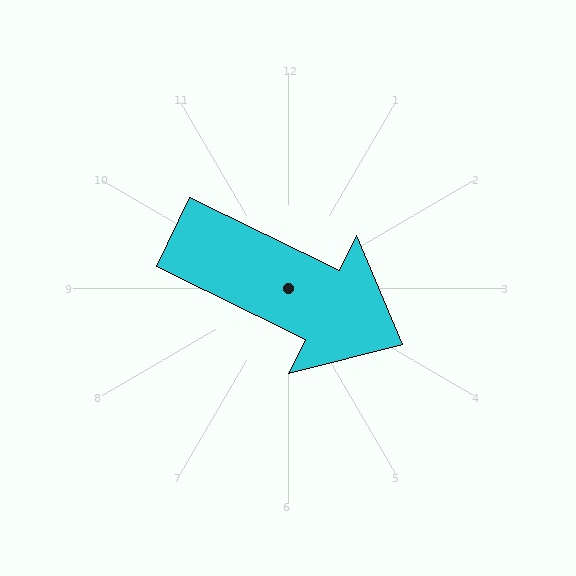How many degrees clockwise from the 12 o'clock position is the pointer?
Approximately 116 degrees.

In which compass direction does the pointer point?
Southeast.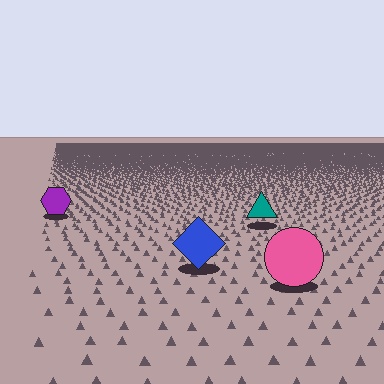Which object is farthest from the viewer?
The purple hexagon is farthest from the viewer. It appears smaller and the ground texture around it is denser.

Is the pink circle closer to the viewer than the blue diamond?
Yes. The pink circle is closer — you can tell from the texture gradient: the ground texture is coarser near it.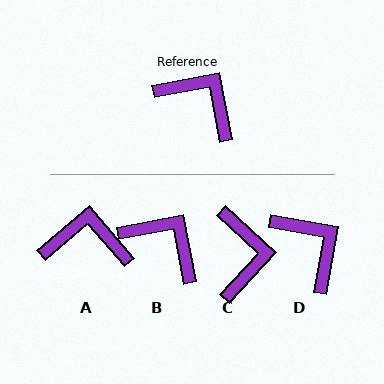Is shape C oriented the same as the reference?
No, it is off by about 53 degrees.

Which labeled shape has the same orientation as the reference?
B.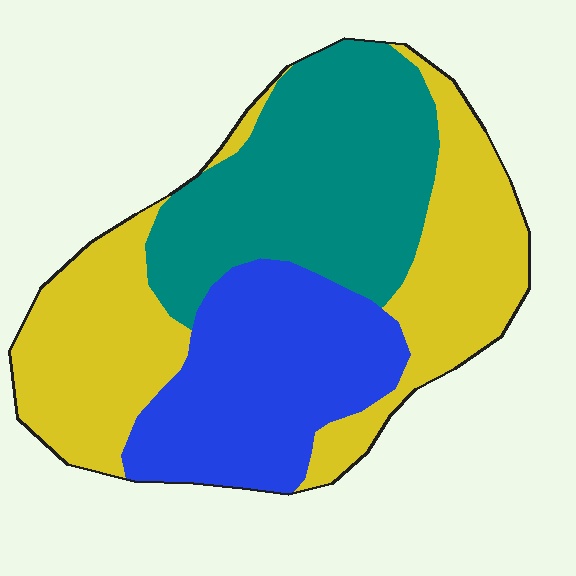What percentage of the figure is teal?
Teal takes up between a quarter and a half of the figure.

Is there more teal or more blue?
Teal.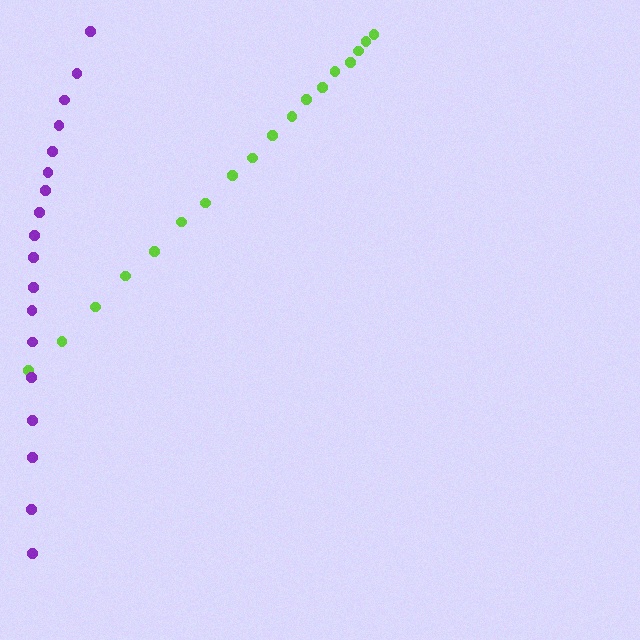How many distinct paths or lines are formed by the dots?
There are 2 distinct paths.